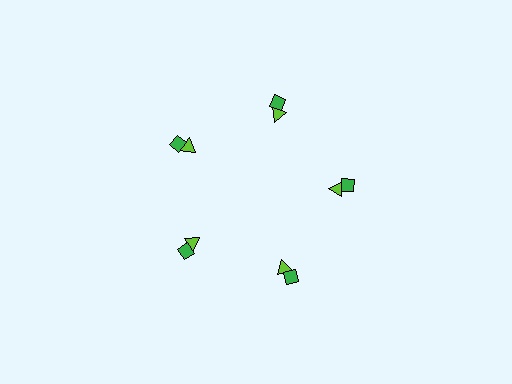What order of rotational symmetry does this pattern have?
This pattern has 5-fold rotational symmetry.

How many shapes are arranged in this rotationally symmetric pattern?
There are 10 shapes, arranged in 5 groups of 2.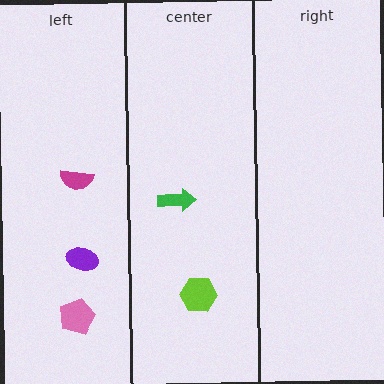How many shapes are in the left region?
3.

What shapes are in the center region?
The green arrow, the lime hexagon.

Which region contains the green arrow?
The center region.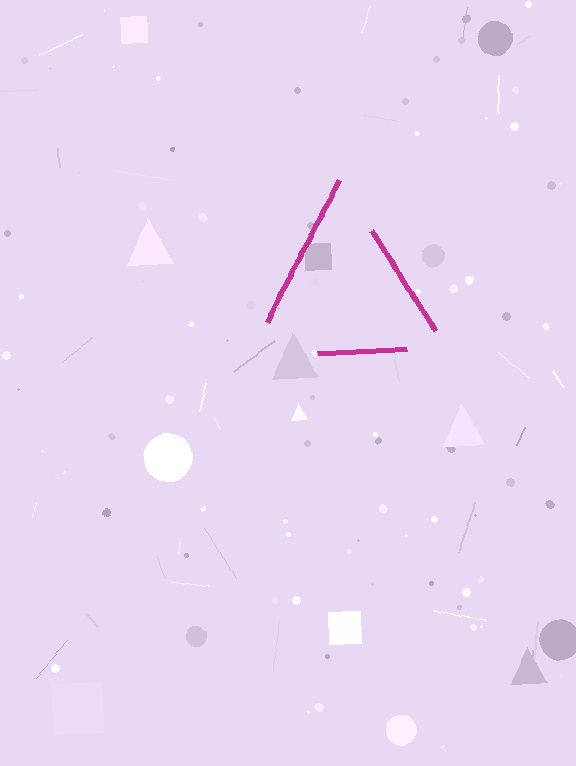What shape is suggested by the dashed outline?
The dashed outline suggests a triangle.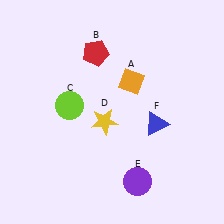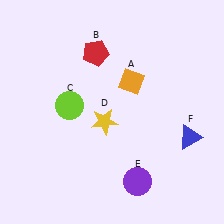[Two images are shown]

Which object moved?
The blue triangle (F) moved right.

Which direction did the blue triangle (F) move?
The blue triangle (F) moved right.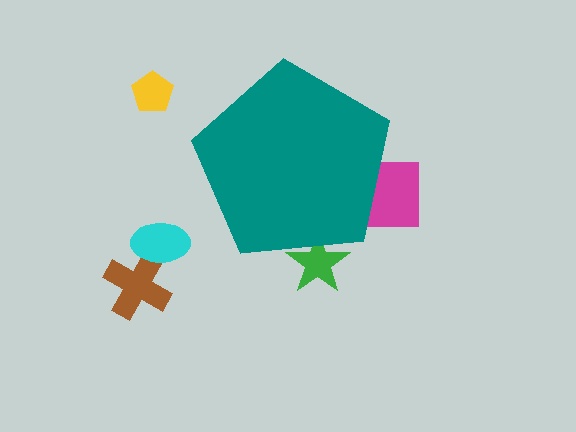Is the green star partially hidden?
Yes, the green star is partially hidden behind the teal pentagon.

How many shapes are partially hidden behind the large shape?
2 shapes are partially hidden.